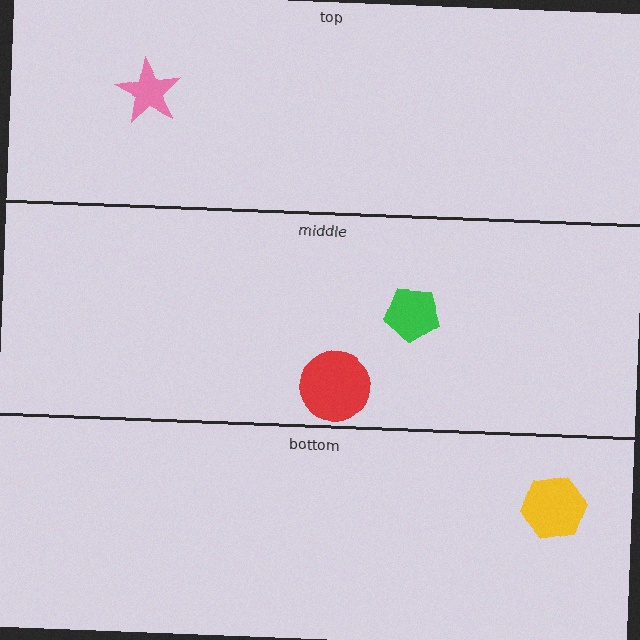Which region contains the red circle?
The middle region.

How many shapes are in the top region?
1.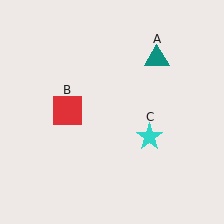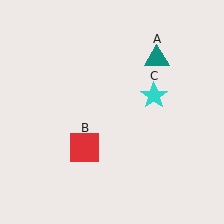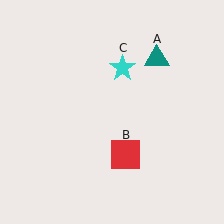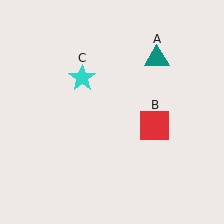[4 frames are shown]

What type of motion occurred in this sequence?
The red square (object B), cyan star (object C) rotated counterclockwise around the center of the scene.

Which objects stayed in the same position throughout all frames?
Teal triangle (object A) remained stationary.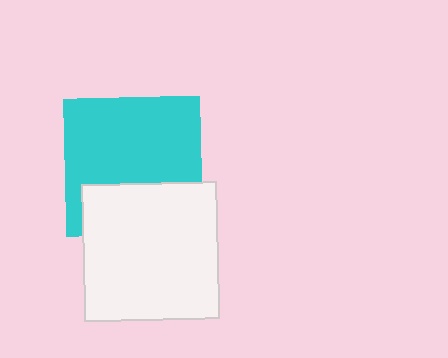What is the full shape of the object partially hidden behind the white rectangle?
The partially hidden object is a cyan square.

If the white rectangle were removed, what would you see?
You would see the complete cyan square.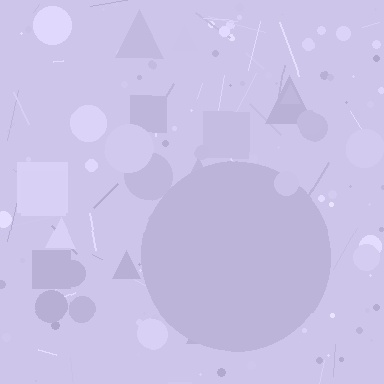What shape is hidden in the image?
A circle is hidden in the image.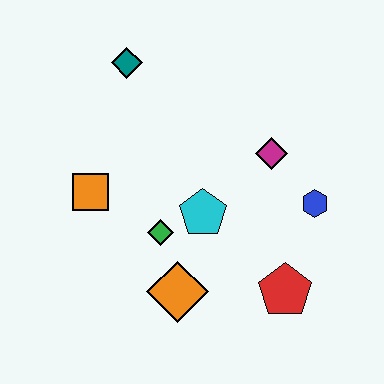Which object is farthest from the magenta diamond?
The orange square is farthest from the magenta diamond.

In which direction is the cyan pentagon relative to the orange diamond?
The cyan pentagon is above the orange diamond.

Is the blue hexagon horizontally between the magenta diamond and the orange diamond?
No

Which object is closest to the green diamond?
The cyan pentagon is closest to the green diamond.